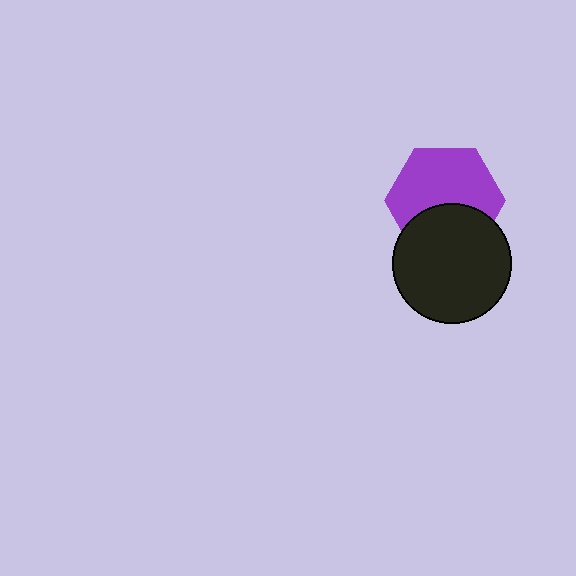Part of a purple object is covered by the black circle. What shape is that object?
It is a hexagon.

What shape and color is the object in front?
The object in front is a black circle.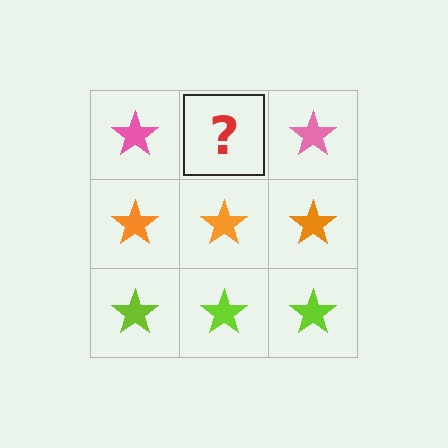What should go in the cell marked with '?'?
The missing cell should contain a pink star.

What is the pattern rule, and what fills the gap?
The rule is that each row has a consistent color. The gap should be filled with a pink star.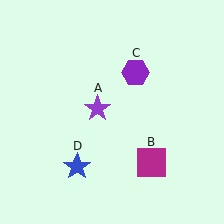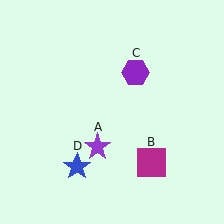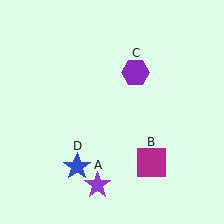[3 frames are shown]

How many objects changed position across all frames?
1 object changed position: purple star (object A).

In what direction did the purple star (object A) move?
The purple star (object A) moved down.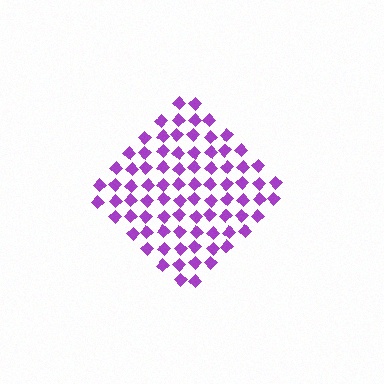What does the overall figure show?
The overall figure shows a diamond.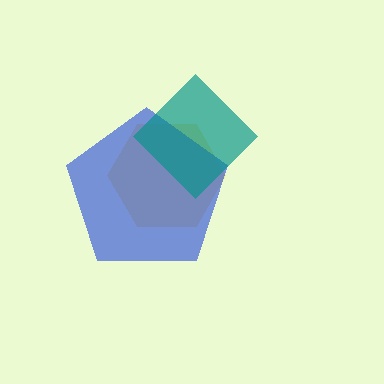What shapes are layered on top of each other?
The layered shapes are: a yellow hexagon, a blue pentagon, a teal diamond.